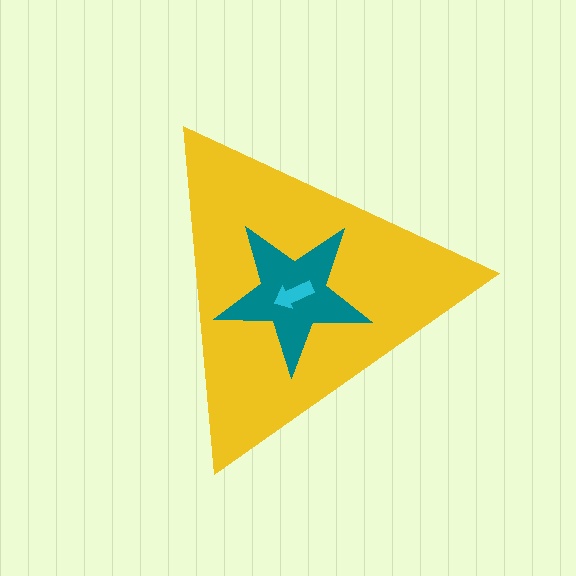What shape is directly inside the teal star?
The cyan arrow.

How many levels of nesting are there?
3.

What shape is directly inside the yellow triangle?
The teal star.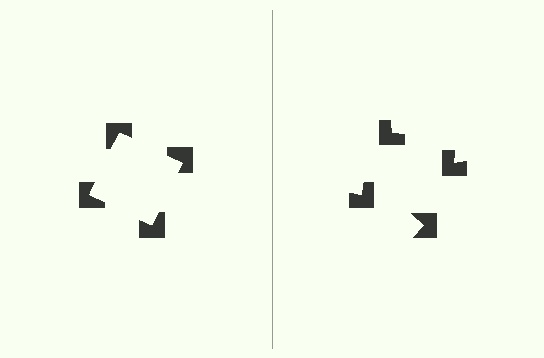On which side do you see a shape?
An illusory square appears on the left side. On the right side the wedge cuts are rotated, so no coherent shape forms.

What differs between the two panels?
The notched squares are positioned identically on both sides; only the wedge orientations differ. On the left they align to a square; on the right they are misaligned.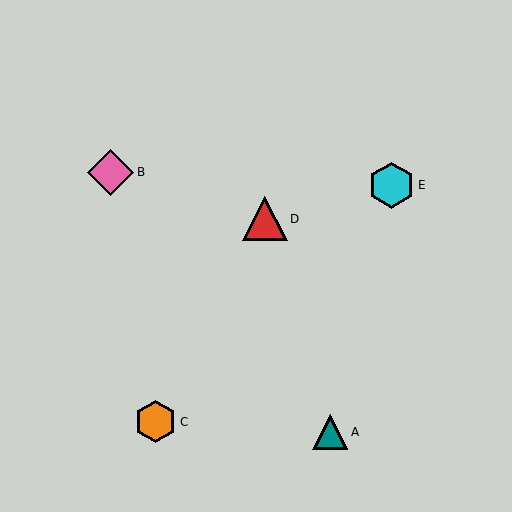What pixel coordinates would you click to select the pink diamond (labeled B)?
Click at (111, 172) to select the pink diamond B.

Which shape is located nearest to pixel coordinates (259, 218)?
The red triangle (labeled D) at (265, 219) is nearest to that location.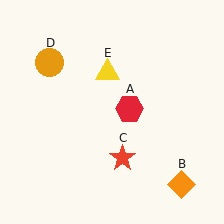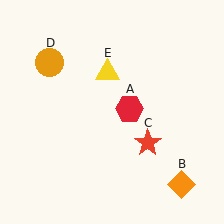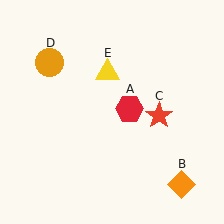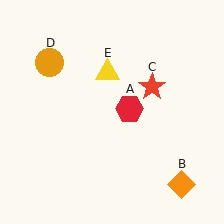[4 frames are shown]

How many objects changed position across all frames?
1 object changed position: red star (object C).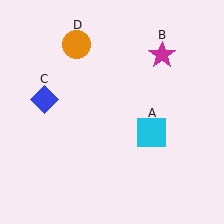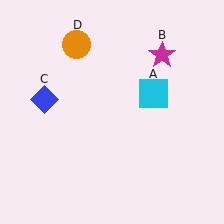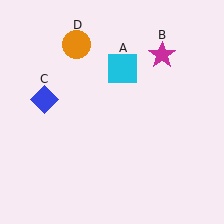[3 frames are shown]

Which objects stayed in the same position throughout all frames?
Magenta star (object B) and blue diamond (object C) and orange circle (object D) remained stationary.